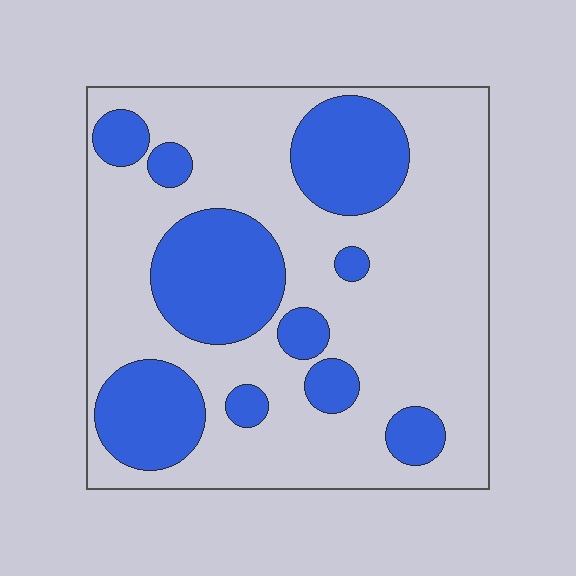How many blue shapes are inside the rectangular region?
10.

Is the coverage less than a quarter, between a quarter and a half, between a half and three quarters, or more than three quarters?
Between a quarter and a half.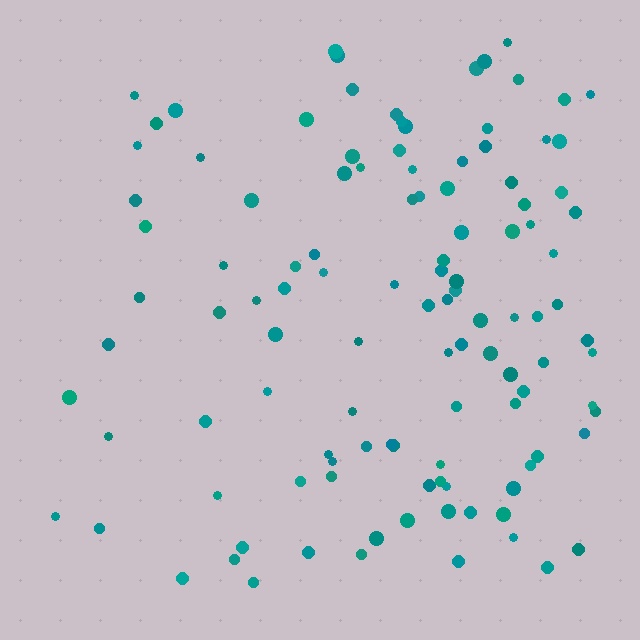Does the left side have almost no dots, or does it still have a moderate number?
Still a moderate number, just noticeably fewer than the right.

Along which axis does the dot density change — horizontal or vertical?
Horizontal.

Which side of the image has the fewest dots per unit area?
The left.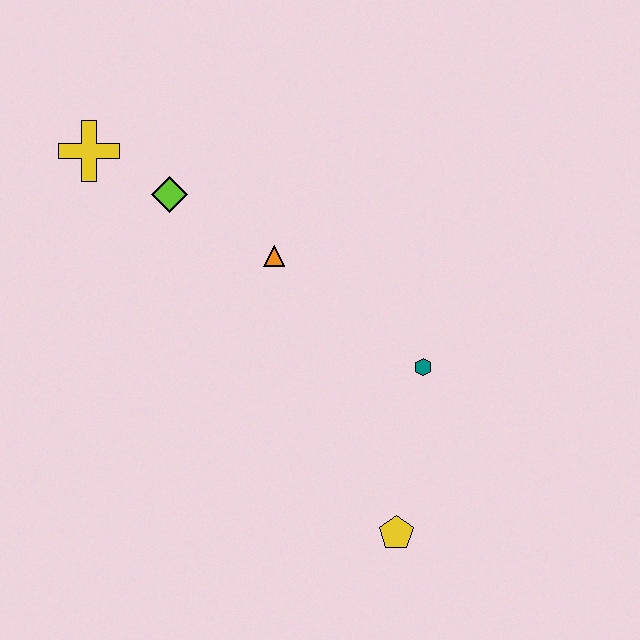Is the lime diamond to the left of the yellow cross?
No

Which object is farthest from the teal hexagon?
The yellow cross is farthest from the teal hexagon.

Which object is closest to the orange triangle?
The lime diamond is closest to the orange triangle.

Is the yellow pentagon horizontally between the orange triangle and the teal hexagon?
Yes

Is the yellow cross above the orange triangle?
Yes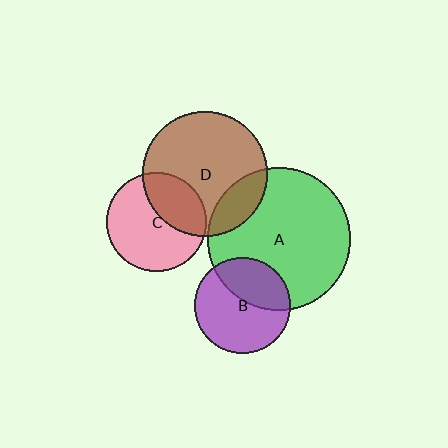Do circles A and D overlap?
Yes.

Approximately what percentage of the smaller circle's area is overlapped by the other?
Approximately 20%.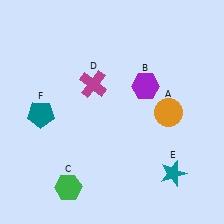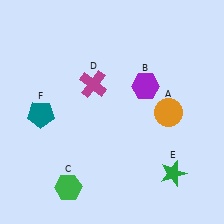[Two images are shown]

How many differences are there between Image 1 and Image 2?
There is 1 difference between the two images.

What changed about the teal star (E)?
In Image 1, E is teal. In Image 2, it changed to green.